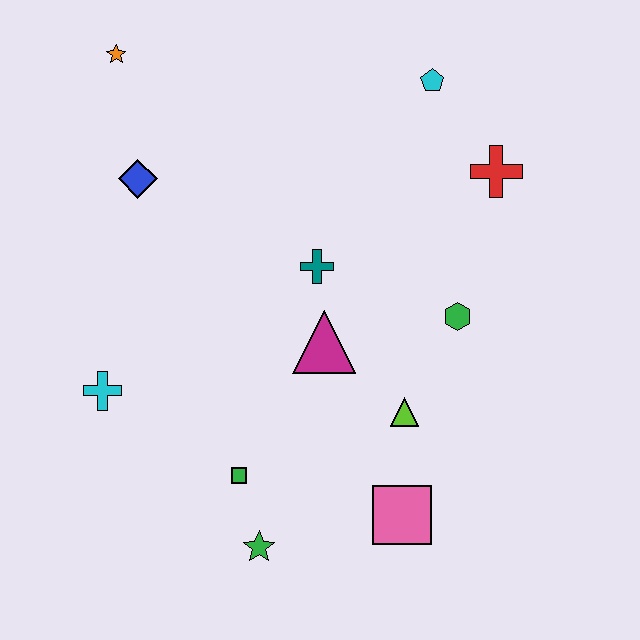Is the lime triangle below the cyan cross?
Yes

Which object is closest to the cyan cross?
The green square is closest to the cyan cross.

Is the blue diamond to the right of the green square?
No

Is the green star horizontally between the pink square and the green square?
Yes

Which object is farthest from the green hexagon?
The orange star is farthest from the green hexagon.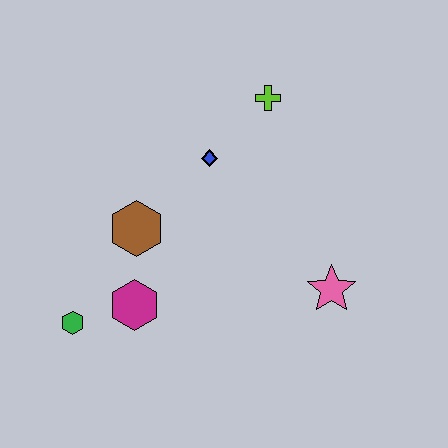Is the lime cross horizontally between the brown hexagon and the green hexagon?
No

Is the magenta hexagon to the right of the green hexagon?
Yes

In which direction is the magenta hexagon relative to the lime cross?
The magenta hexagon is below the lime cross.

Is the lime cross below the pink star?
No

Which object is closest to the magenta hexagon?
The green hexagon is closest to the magenta hexagon.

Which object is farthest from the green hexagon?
The lime cross is farthest from the green hexagon.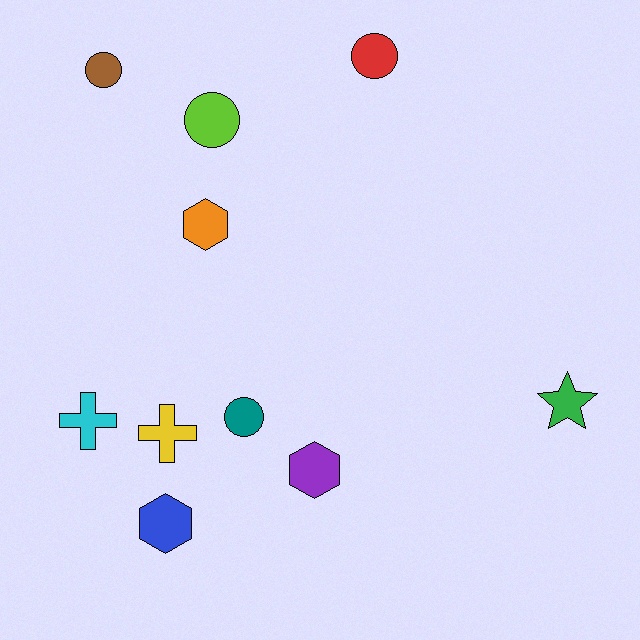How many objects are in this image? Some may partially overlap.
There are 10 objects.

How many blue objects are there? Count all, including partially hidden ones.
There is 1 blue object.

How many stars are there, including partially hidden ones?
There is 1 star.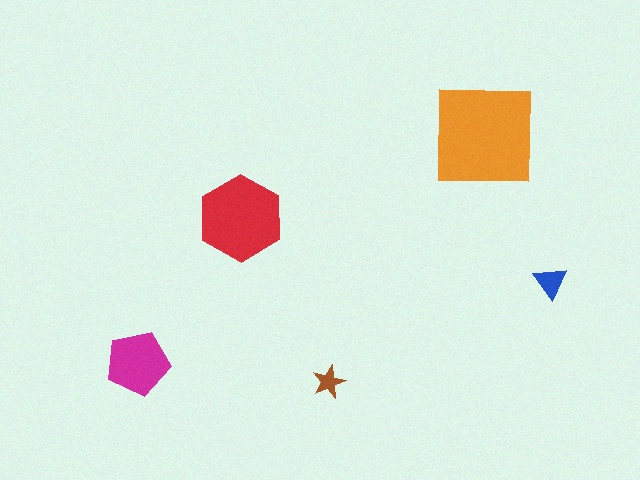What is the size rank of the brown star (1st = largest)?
5th.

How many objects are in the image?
There are 5 objects in the image.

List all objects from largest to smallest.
The orange square, the red hexagon, the magenta pentagon, the blue triangle, the brown star.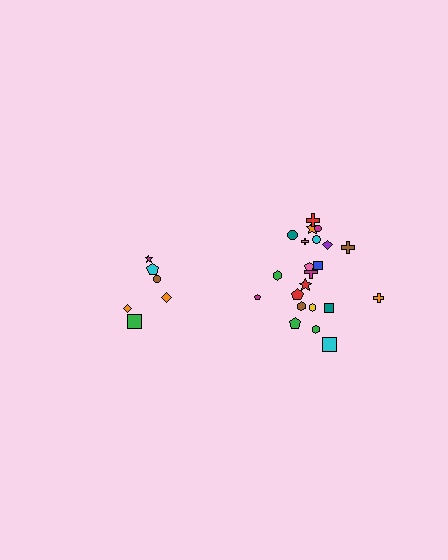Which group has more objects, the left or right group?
The right group.